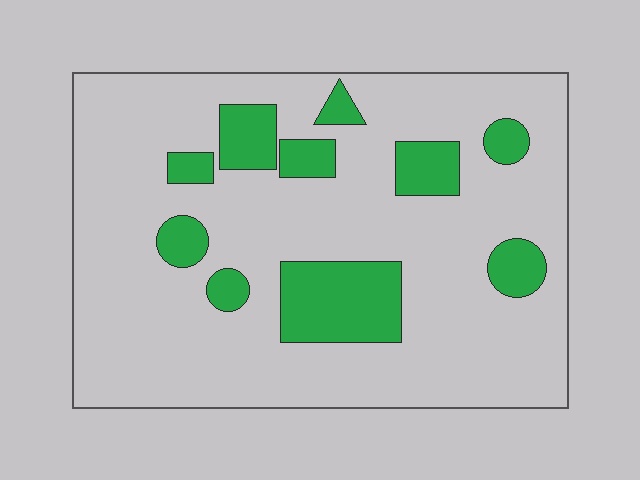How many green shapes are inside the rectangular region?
10.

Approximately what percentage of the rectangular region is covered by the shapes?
Approximately 20%.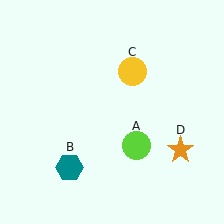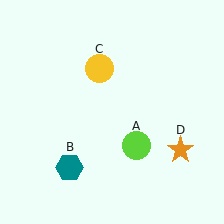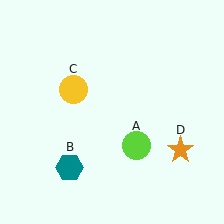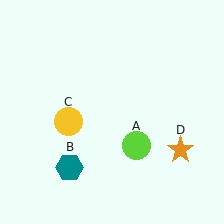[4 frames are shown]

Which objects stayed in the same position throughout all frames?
Lime circle (object A) and teal hexagon (object B) and orange star (object D) remained stationary.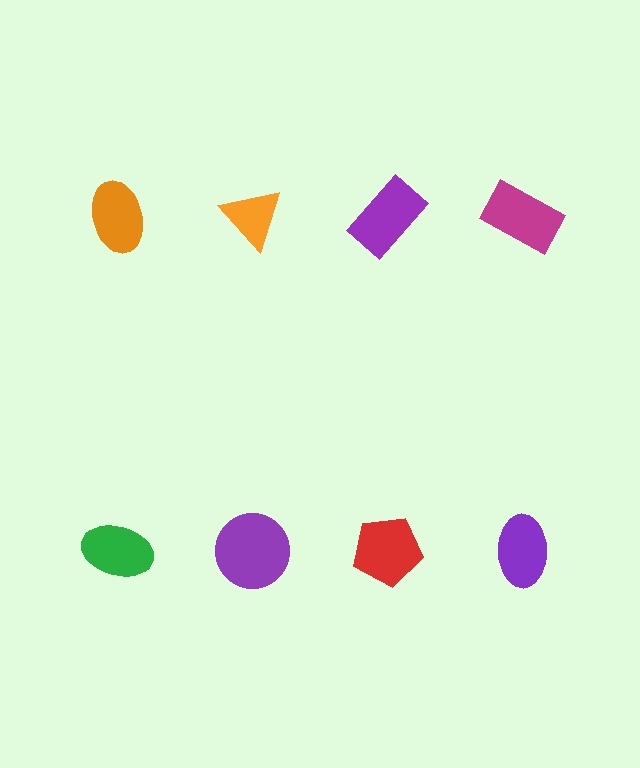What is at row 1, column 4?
A magenta rectangle.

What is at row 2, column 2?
A purple circle.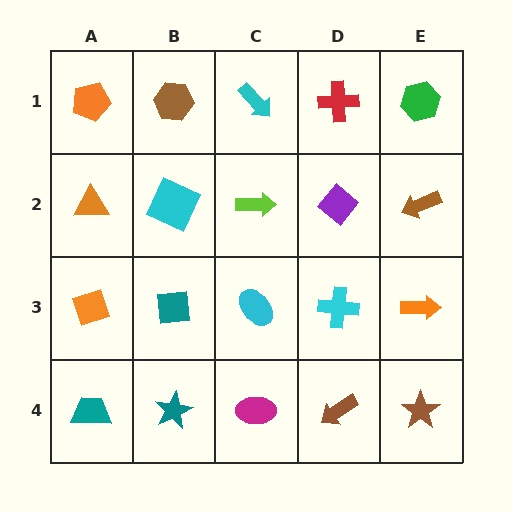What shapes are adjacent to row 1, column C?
A lime arrow (row 2, column C), a brown hexagon (row 1, column B), a red cross (row 1, column D).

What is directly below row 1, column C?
A lime arrow.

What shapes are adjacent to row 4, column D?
A cyan cross (row 3, column D), a magenta ellipse (row 4, column C), a brown star (row 4, column E).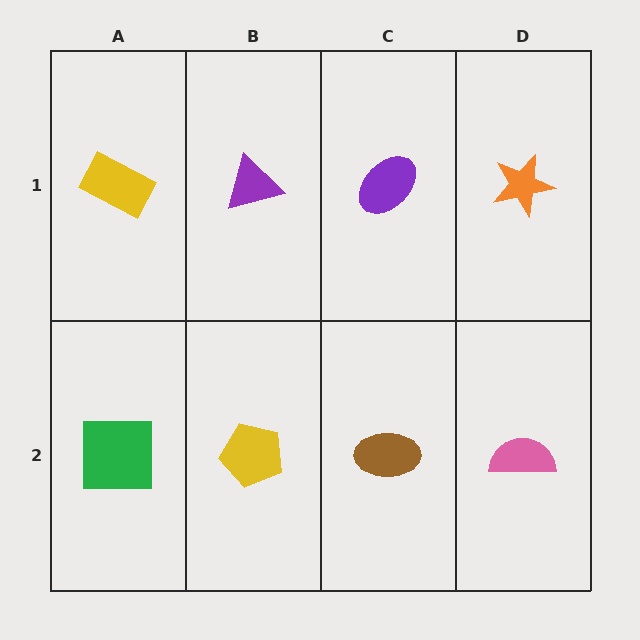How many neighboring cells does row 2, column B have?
3.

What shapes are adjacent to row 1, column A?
A green square (row 2, column A), a purple triangle (row 1, column B).